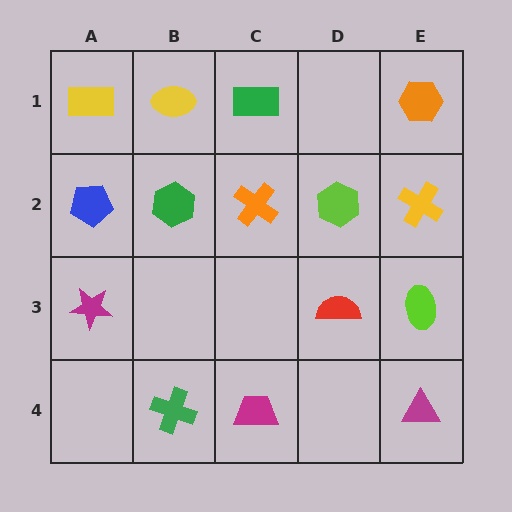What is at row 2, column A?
A blue pentagon.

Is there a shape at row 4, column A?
No, that cell is empty.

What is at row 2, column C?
An orange cross.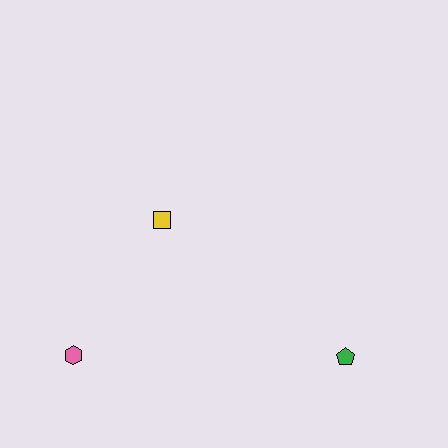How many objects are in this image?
There are 3 objects.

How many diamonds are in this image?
There are no diamonds.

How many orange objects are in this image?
There are no orange objects.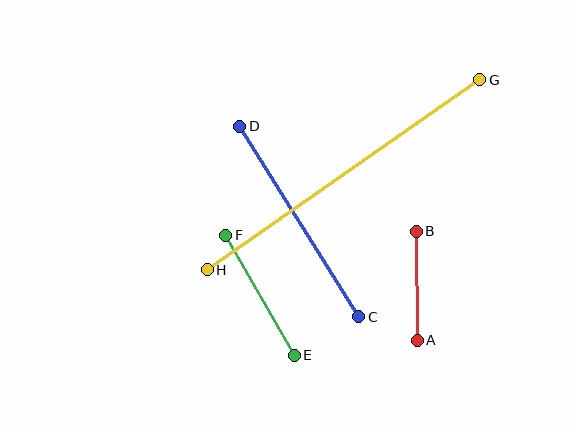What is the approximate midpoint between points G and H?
The midpoint is at approximately (344, 175) pixels.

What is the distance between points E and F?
The distance is approximately 139 pixels.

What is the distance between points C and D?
The distance is approximately 225 pixels.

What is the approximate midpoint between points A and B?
The midpoint is at approximately (417, 286) pixels.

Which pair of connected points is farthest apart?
Points G and H are farthest apart.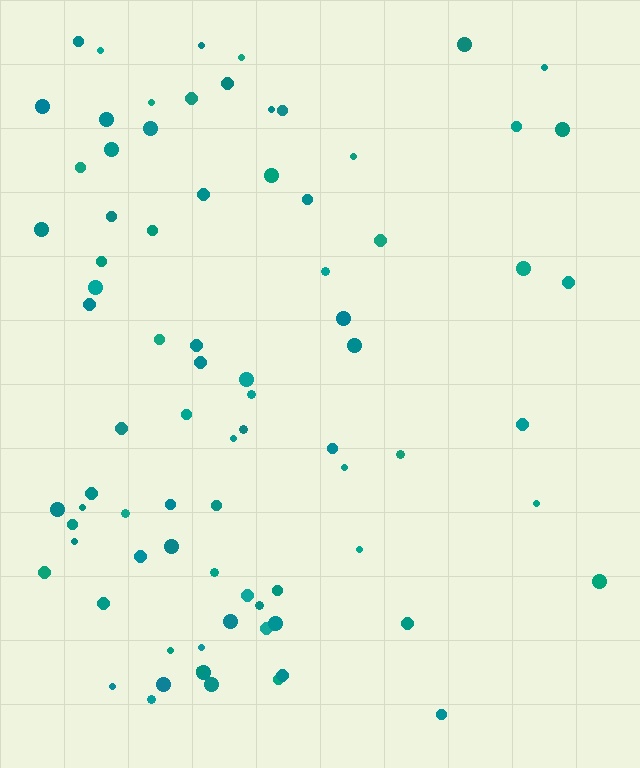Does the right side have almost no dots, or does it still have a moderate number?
Still a moderate number, just noticeably fewer than the left.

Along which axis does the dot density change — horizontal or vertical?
Horizontal.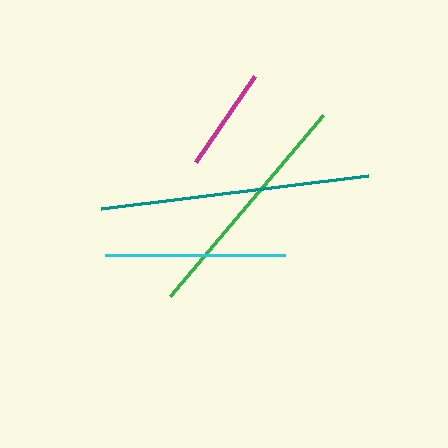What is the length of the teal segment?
The teal segment is approximately 269 pixels long.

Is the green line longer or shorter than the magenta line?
The green line is longer than the magenta line.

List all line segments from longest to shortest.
From longest to shortest: teal, green, cyan, magenta.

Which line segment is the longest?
The teal line is the longest at approximately 269 pixels.